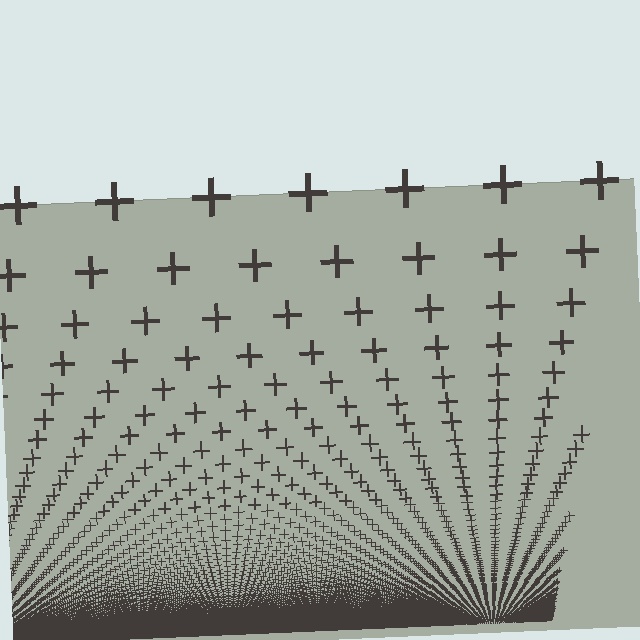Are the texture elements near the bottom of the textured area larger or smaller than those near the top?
Smaller. The gradient is inverted — elements near the bottom are smaller and denser.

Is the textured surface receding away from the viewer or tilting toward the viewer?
The surface appears to tilt toward the viewer. Texture elements get larger and sparser toward the top.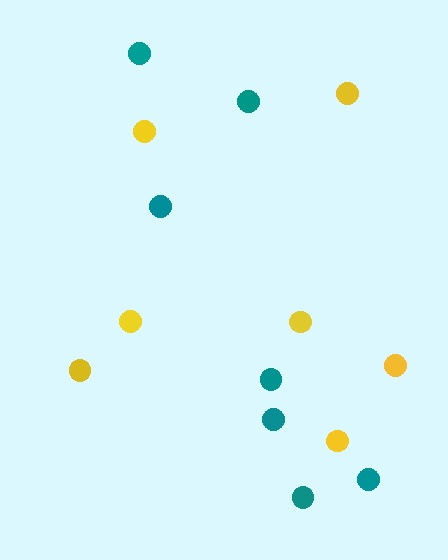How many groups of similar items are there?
There are 2 groups: one group of yellow circles (7) and one group of teal circles (7).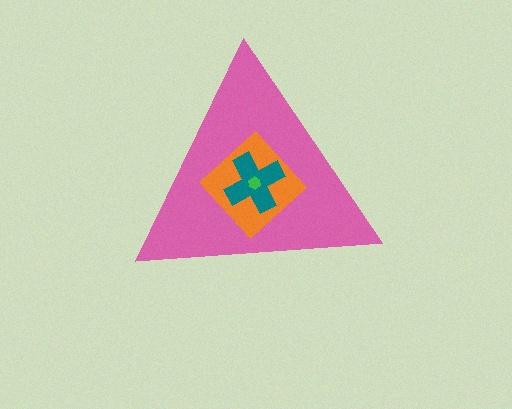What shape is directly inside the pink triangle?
The orange diamond.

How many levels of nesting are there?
4.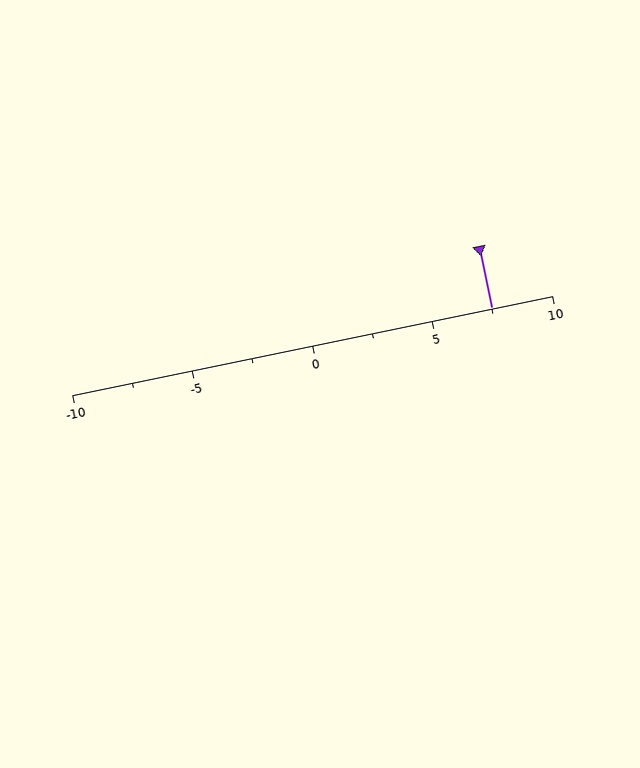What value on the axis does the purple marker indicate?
The marker indicates approximately 7.5.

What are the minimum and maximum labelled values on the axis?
The axis runs from -10 to 10.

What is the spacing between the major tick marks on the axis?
The major ticks are spaced 5 apart.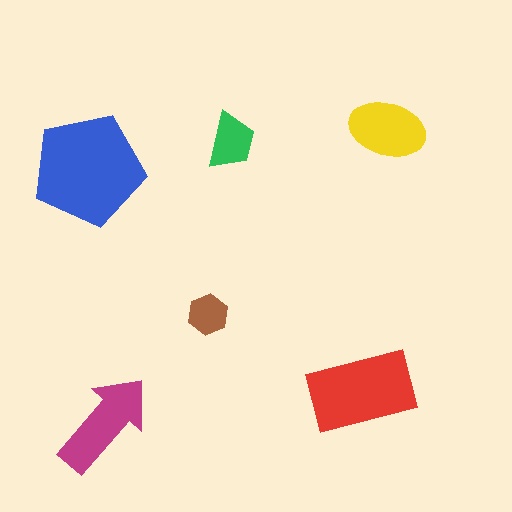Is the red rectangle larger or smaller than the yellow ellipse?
Larger.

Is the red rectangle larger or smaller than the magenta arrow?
Larger.